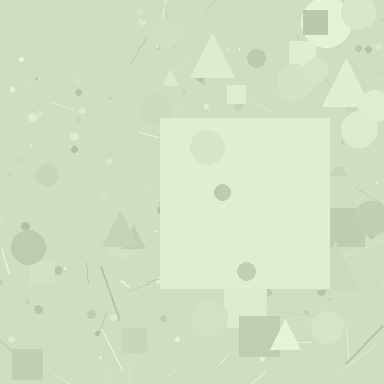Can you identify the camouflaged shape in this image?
The camouflaged shape is a square.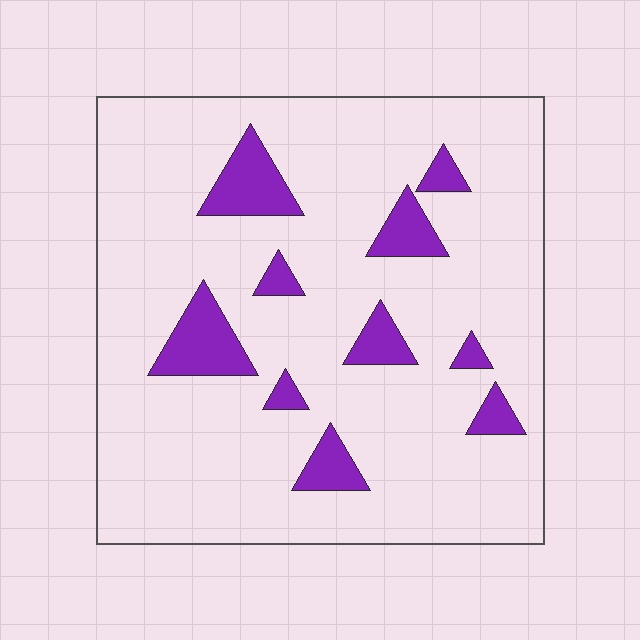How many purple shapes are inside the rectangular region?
10.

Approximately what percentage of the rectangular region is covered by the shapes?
Approximately 15%.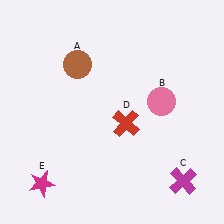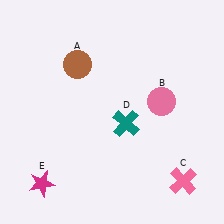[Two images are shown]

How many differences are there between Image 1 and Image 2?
There are 2 differences between the two images.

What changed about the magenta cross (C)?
In Image 1, C is magenta. In Image 2, it changed to pink.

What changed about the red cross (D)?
In Image 1, D is red. In Image 2, it changed to teal.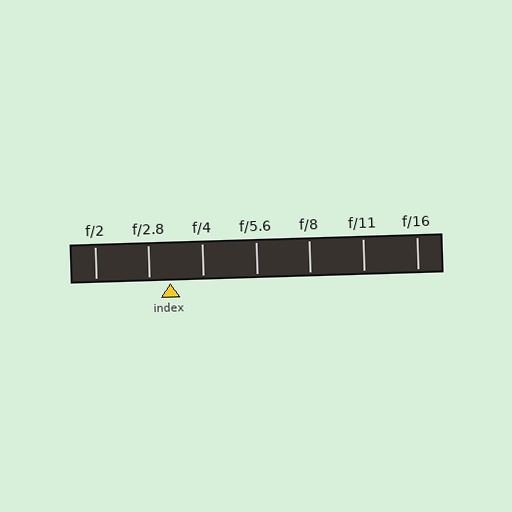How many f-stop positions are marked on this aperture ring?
There are 7 f-stop positions marked.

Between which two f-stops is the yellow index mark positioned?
The index mark is between f/2.8 and f/4.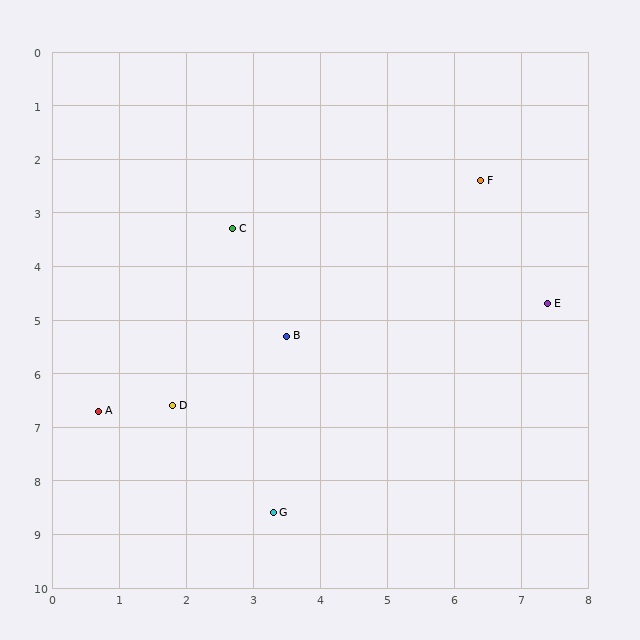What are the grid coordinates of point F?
Point F is at approximately (6.4, 2.4).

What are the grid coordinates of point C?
Point C is at approximately (2.7, 3.3).